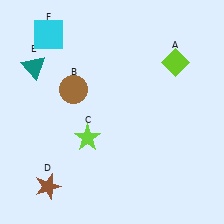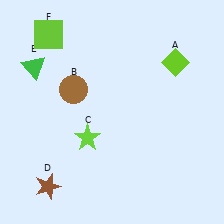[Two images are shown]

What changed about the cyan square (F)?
In Image 1, F is cyan. In Image 2, it changed to lime.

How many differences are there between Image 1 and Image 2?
There are 2 differences between the two images.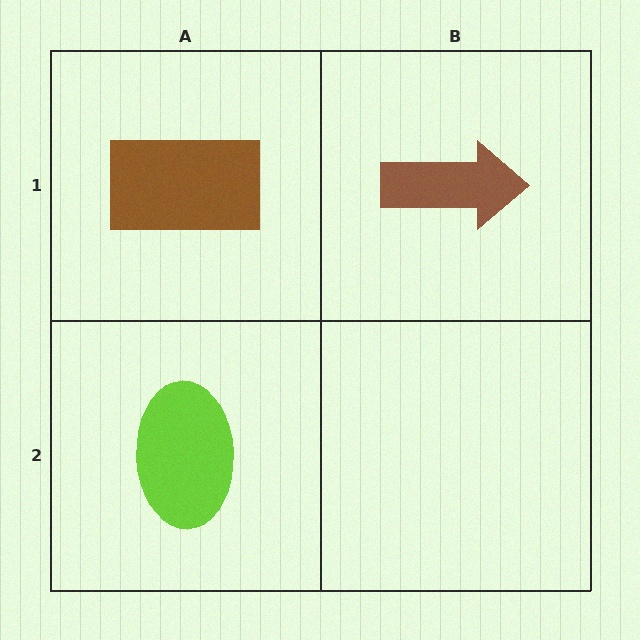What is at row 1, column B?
A brown arrow.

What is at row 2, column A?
A lime ellipse.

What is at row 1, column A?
A brown rectangle.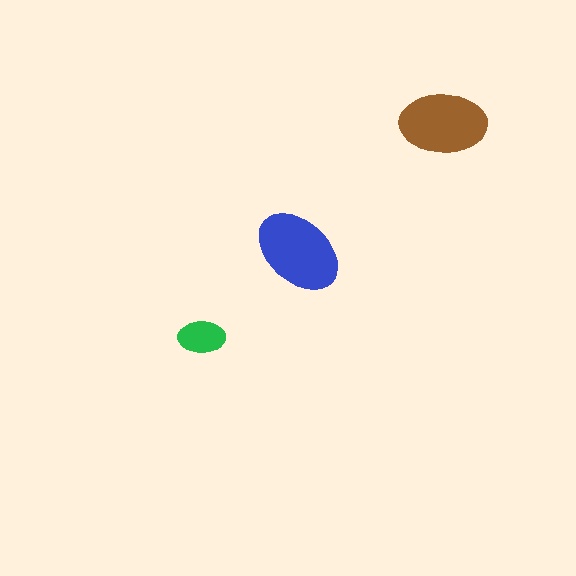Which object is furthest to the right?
The brown ellipse is rightmost.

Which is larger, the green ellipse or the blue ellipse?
The blue one.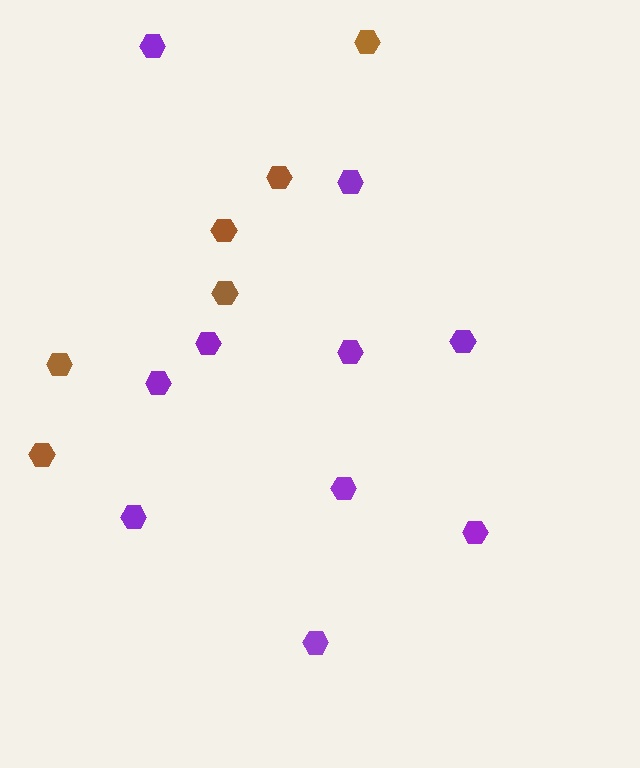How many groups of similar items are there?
There are 2 groups: one group of purple hexagons (10) and one group of brown hexagons (6).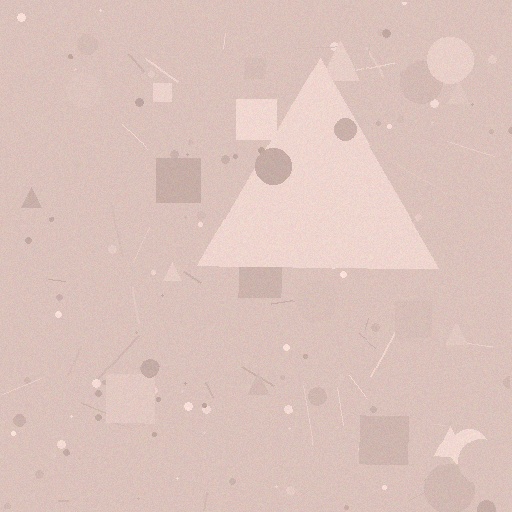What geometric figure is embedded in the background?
A triangle is embedded in the background.